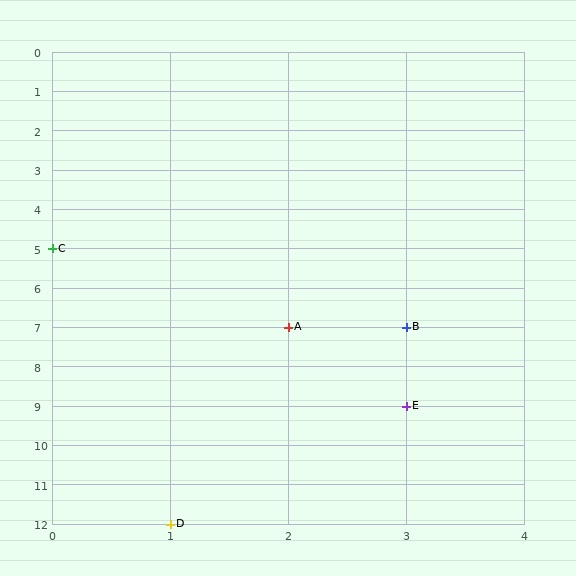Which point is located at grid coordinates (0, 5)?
Point C is at (0, 5).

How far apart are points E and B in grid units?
Points E and B are 2 rows apart.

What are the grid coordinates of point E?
Point E is at grid coordinates (3, 9).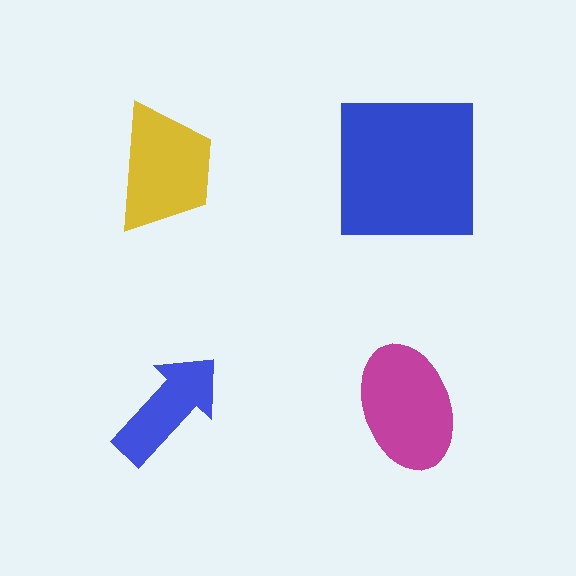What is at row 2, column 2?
A magenta ellipse.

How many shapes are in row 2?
2 shapes.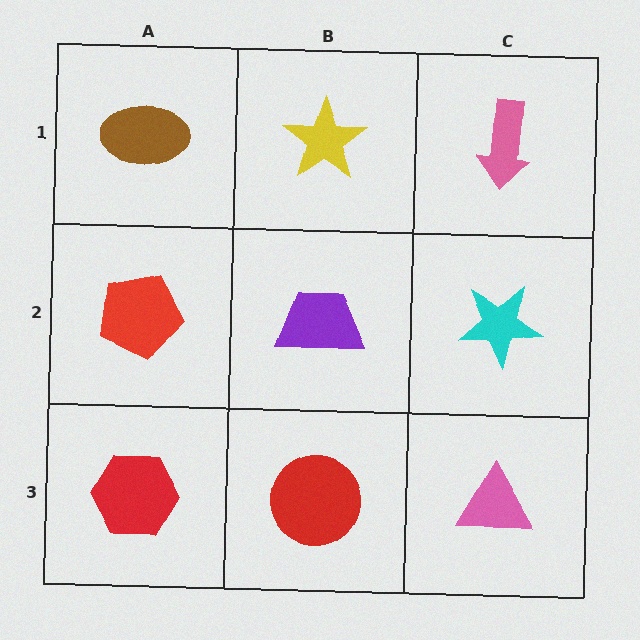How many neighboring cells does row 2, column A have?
3.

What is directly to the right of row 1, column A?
A yellow star.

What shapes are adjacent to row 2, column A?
A brown ellipse (row 1, column A), a red hexagon (row 3, column A), a purple trapezoid (row 2, column B).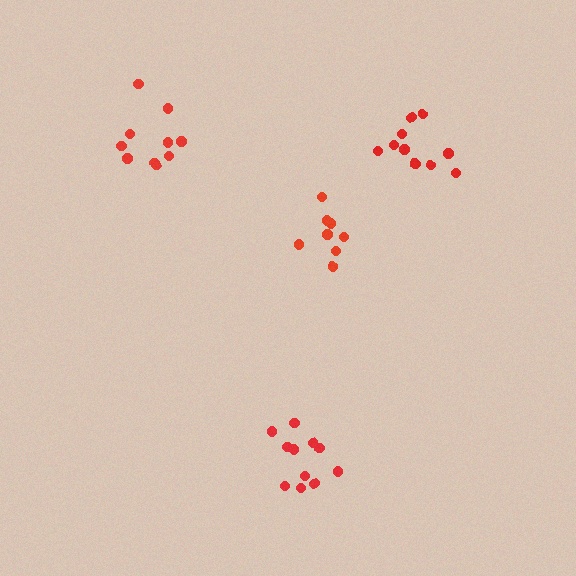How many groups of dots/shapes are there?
There are 4 groups.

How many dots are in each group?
Group 1: 11 dots, Group 2: 10 dots, Group 3: 10 dots, Group 4: 8 dots (39 total).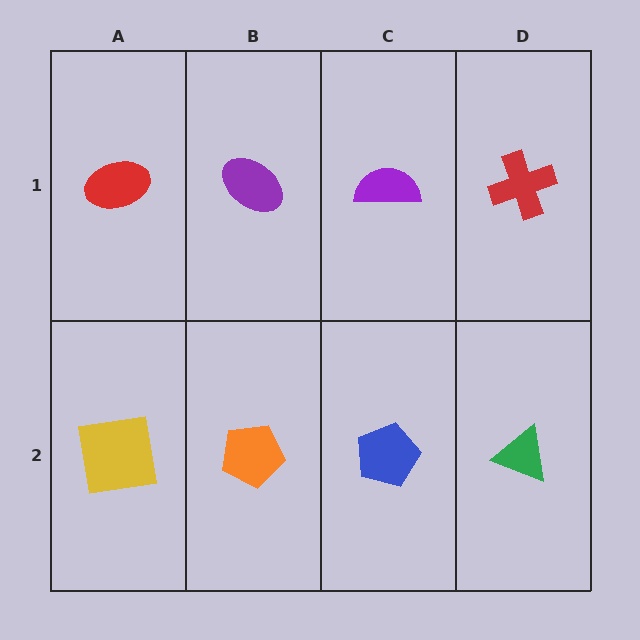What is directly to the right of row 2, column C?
A green triangle.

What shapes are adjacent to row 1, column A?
A yellow square (row 2, column A), a purple ellipse (row 1, column B).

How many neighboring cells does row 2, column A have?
2.